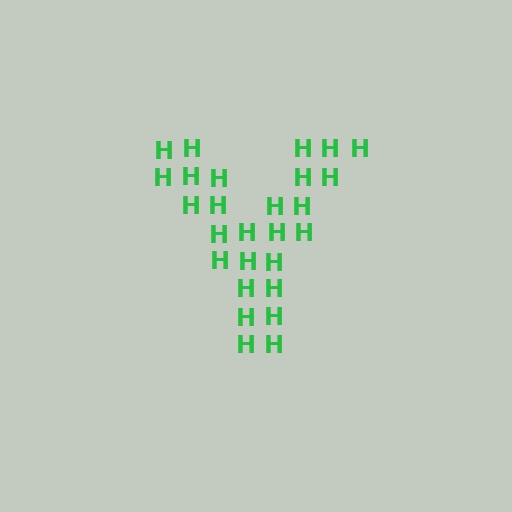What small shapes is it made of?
It is made of small letter H's.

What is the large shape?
The large shape is the letter Y.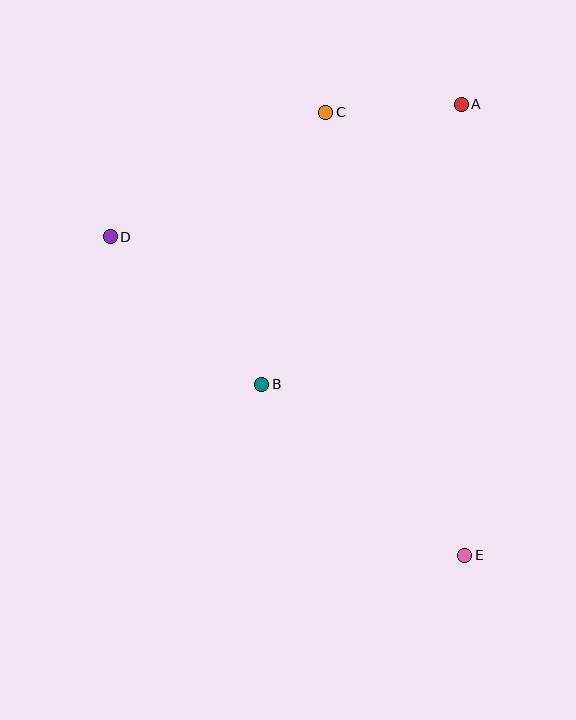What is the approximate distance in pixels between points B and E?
The distance between B and E is approximately 266 pixels.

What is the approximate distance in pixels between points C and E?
The distance between C and E is approximately 464 pixels.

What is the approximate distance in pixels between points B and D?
The distance between B and D is approximately 211 pixels.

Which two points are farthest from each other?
Points D and E are farthest from each other.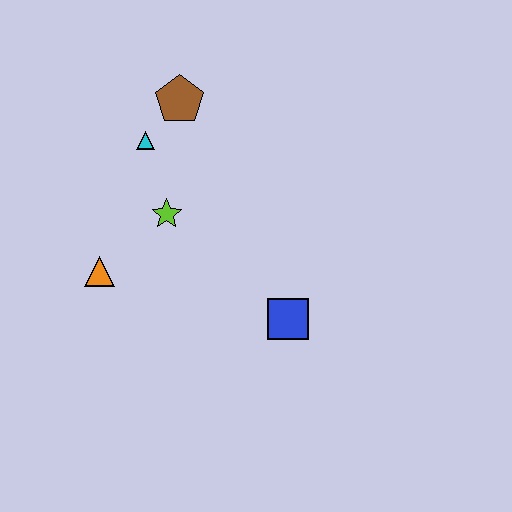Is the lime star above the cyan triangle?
No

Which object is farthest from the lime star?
The blue square is farthest from the lime star.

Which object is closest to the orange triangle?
The lime star is closest to the orange triangle.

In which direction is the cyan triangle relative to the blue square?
The cyan triangle is above the blue square.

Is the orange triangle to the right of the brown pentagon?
No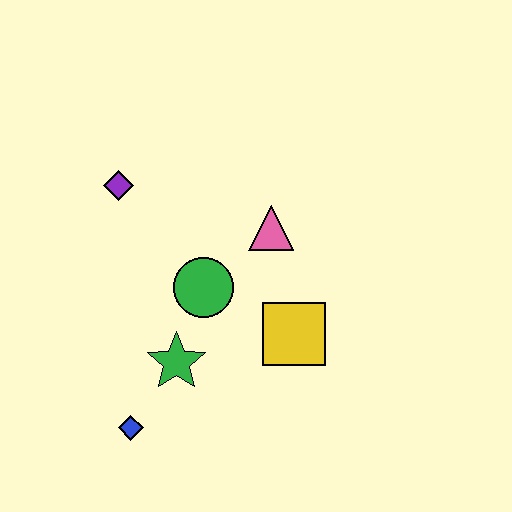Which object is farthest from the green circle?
The blue diamond is farthest from the green circle.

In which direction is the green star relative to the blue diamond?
The green star is above the blue diamond.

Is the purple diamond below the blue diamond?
No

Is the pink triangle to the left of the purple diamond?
No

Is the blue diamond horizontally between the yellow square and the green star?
No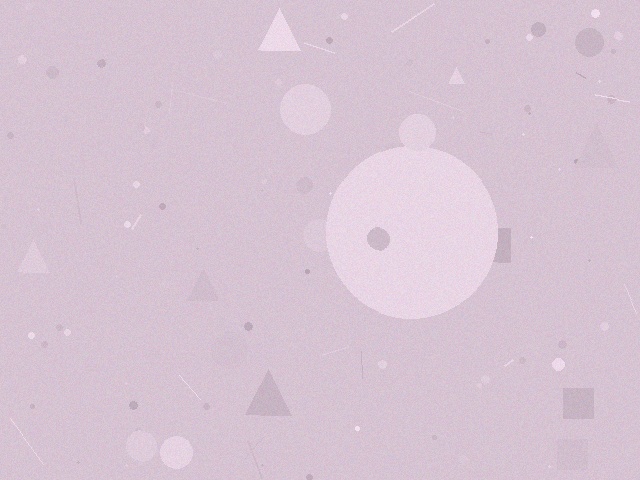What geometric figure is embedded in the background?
A circle is embedded in the background.